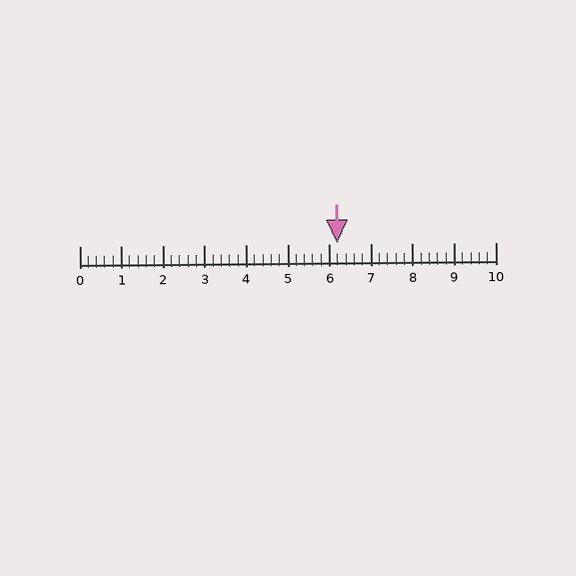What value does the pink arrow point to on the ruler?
The pink arrow points to approximately 6.2.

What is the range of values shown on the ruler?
The ruler shows values from 0 to 10.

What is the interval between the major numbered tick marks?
The major tick marks are spaced 1 units apart.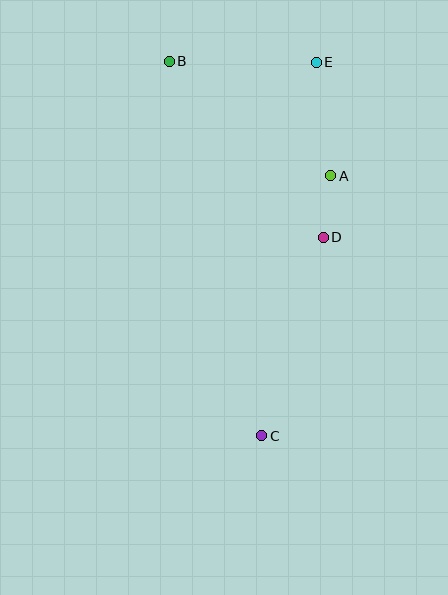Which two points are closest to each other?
Points A and D are closest to each other.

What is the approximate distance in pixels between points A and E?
The distance between A and E is approximately 115 pixels.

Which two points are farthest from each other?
Points B and C are farthest from each other.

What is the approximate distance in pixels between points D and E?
The distance between D and E is approximately 175 pixels.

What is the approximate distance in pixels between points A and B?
The distance between A and B is approximately 198 pixels.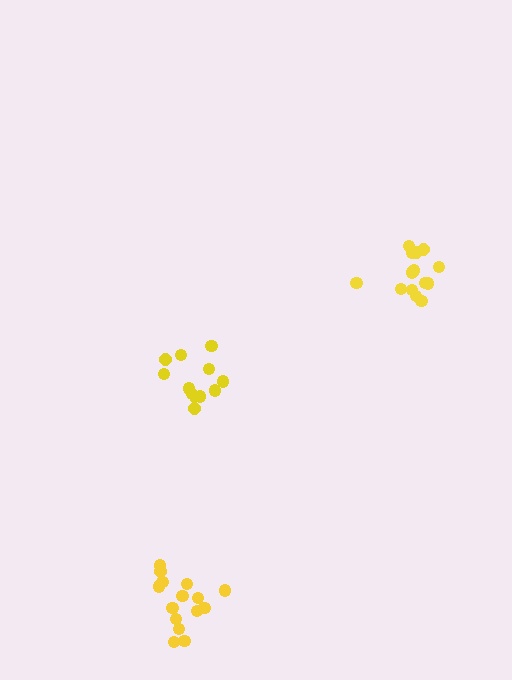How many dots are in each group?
Group 1: 15 dots, Group 2: 12 dots, Group 3: 14 dots (41 total).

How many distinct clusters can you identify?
There are 3 distinct clusters.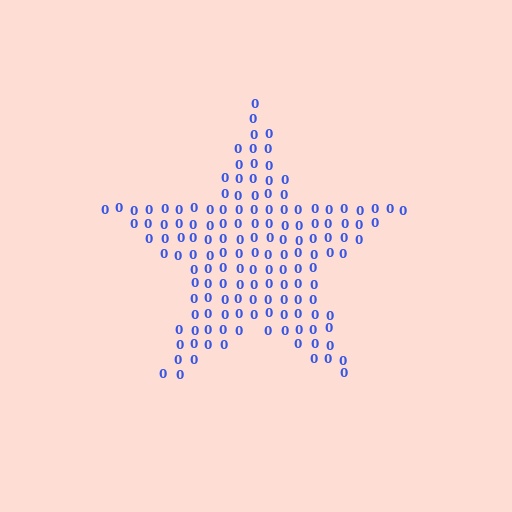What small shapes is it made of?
It is made of small digit 0's.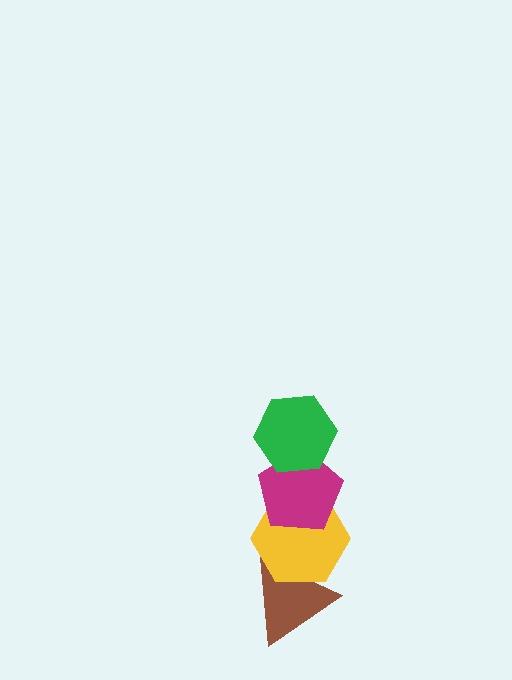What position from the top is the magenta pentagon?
The magenta pentagon is 2nd from the top.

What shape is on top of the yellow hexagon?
The magenta pentagon is on top of the yellow hexagon.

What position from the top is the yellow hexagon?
The yellow hexagon is 3rd from the top.